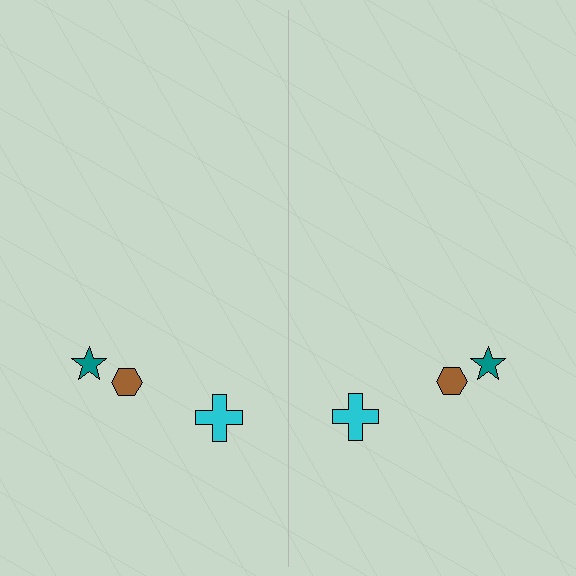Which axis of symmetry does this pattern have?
The pattern has a vertical axis of symmetry running through the center of the image.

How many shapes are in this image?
There are 6 shapes in this image.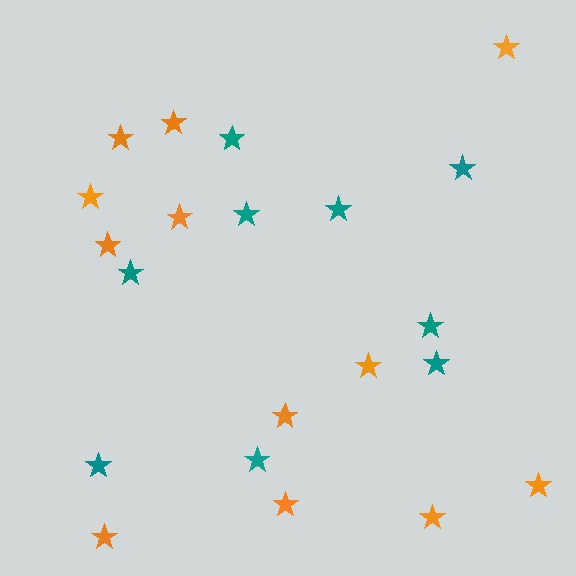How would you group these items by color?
There are 2 groups: one group of teal stars (9) and one group of orange stars (12).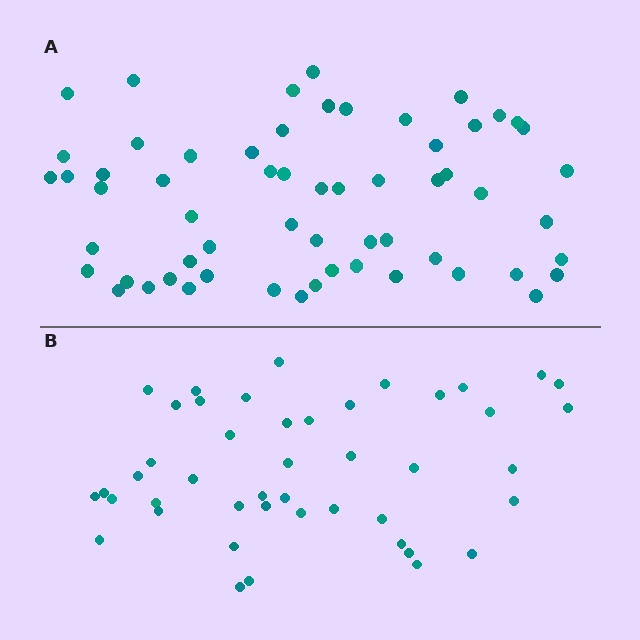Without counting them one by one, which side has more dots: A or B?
Region A (the top region) has more dots.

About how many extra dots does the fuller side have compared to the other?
Region A has approximately 15 more dots than region B.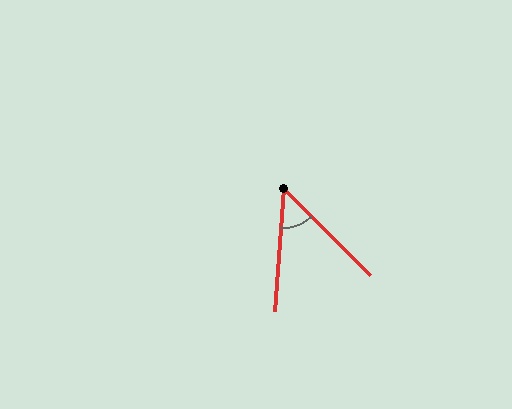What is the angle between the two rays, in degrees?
Approximately 49 degrees.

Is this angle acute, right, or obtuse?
It is acute.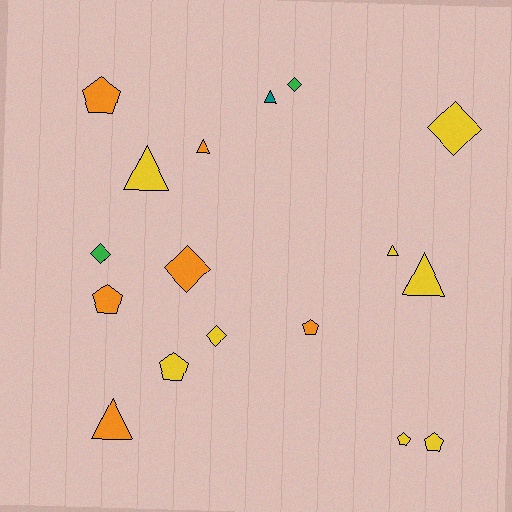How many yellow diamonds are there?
There are 2 yellow diamonds.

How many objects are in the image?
There are 17 objects.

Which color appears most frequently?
Yellow, with 8 objects.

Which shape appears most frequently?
Triangle, with 6 objects.